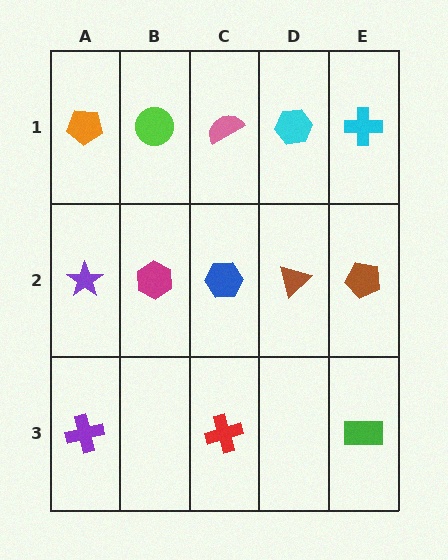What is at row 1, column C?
A pink semicircle.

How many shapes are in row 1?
5 shapes.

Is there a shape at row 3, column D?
No, that cell is empty.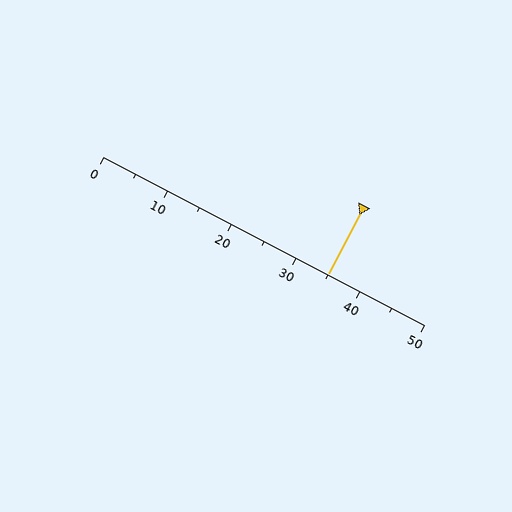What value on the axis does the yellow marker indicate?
The marker indicates approximately 35.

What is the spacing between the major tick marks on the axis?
The major ticks are spaced 10 apart.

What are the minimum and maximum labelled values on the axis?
The axis runs from 0 to 50.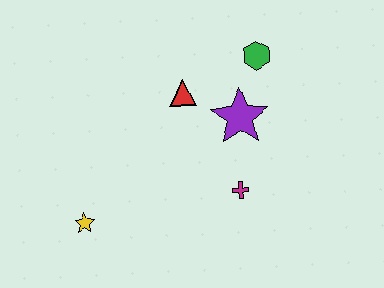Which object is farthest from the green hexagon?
The yellow star is farthest from the green hexagon.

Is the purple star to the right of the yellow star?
Yes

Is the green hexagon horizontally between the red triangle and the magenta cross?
No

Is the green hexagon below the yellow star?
No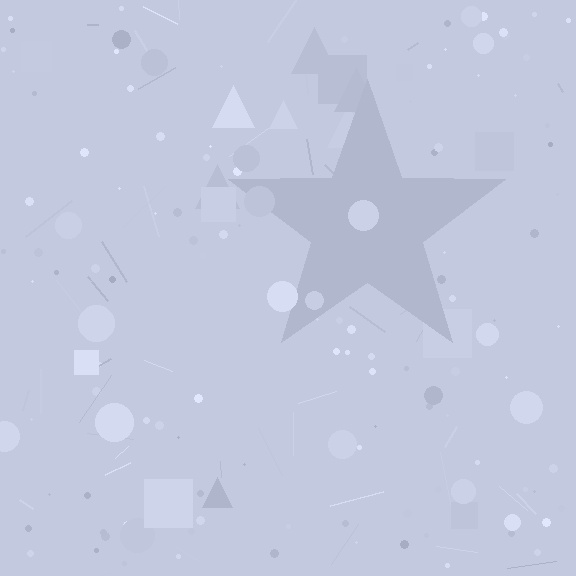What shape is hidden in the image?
A star is hidden in the image.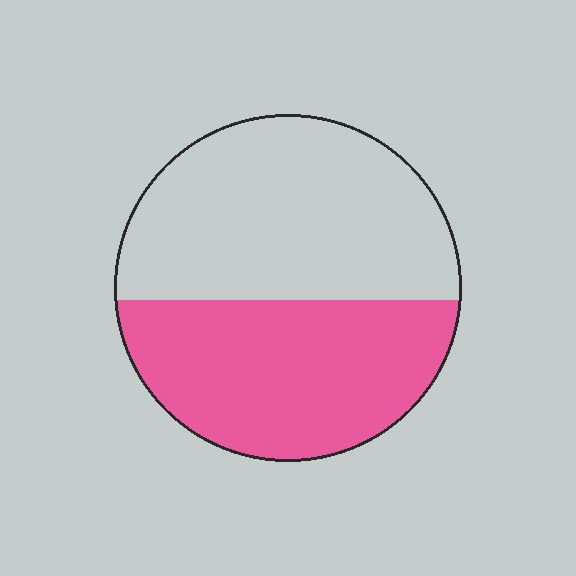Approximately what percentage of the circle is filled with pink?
Approximately 45%.